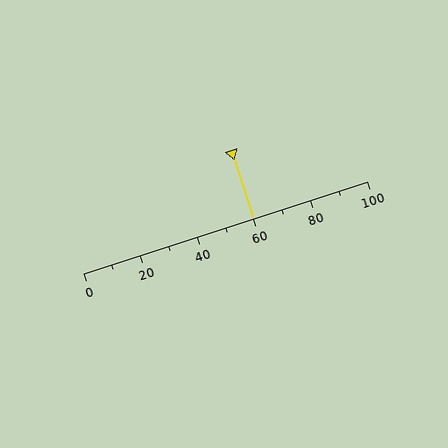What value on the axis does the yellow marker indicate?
The marker indicates approximately 60.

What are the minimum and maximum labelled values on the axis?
The axis runs from 0 to 100.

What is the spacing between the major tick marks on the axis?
The major ticks are spaced 20 apart.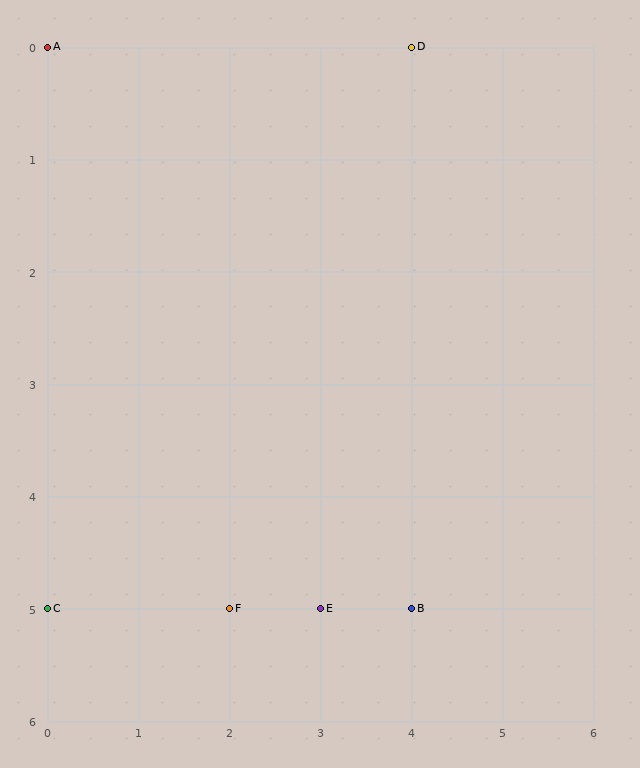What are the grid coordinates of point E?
Point E is at grid coordinates (3, 5).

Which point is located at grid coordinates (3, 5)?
Point E is at (3, 5).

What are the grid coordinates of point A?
Point A is at grid coordinates (0, 0).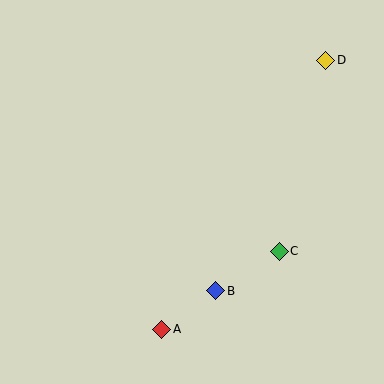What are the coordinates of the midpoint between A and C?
The midpoint between A and C is at (221, 290).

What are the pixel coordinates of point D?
Point D is at (326, 60).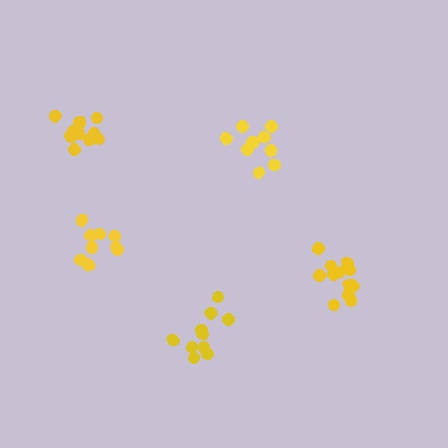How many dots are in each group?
Group 1: 14 dots, Group 2: 10 dots, Group 3: 10 dots, Group 4: 10 dots, Group 5: 13 dots (57 total).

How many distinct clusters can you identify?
There are 5 distinct clusters.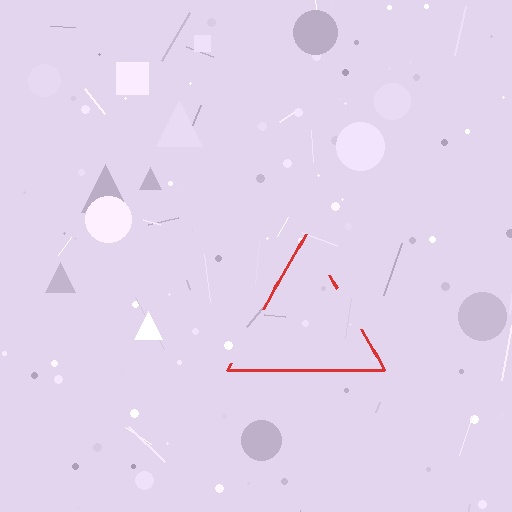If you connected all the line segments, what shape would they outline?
They would outline a triangle.